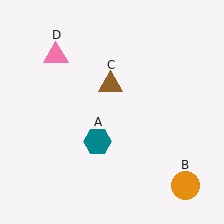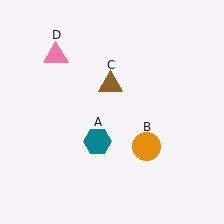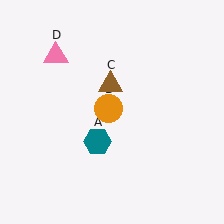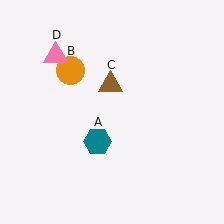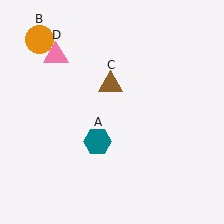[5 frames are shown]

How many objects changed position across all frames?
1 object changed position: orange circle (object B).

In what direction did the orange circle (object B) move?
The orange circle (object B) moved up and to the left.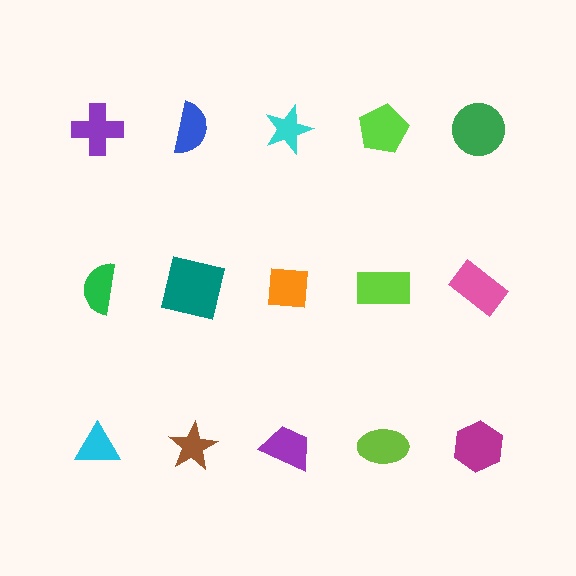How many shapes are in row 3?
5 shapes.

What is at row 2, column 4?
A lime rectangle.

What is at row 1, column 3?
A cyan star.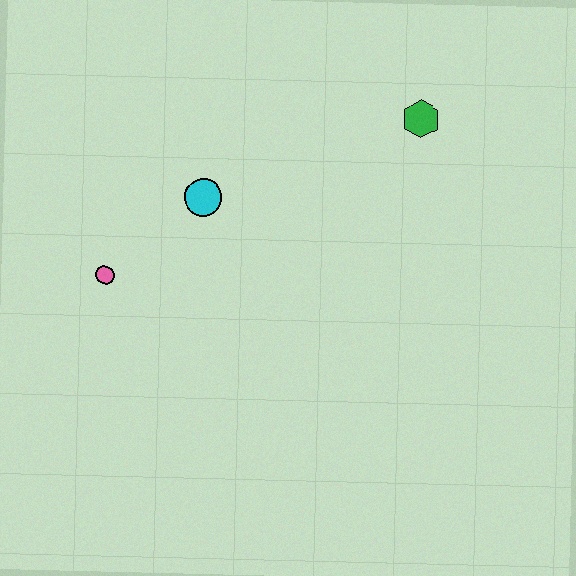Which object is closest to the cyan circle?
The pink circle is closest to the cyan circle.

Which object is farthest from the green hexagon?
The pink circle is farthest from the green hexagon.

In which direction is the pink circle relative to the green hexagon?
The pink circle is to the left of the green hexagon.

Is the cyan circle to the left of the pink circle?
No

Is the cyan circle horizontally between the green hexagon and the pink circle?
Yes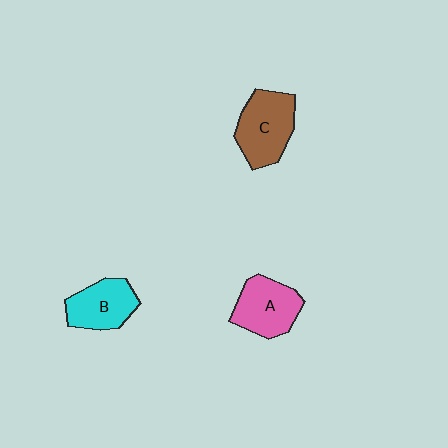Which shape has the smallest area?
Shape B (cyan).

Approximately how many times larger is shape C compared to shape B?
Approximately 1.2 times.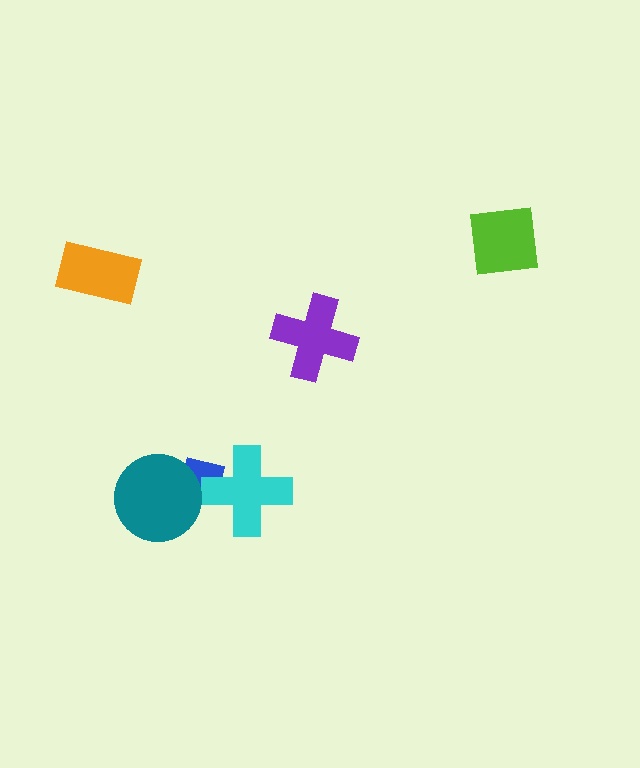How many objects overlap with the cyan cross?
1 object overlaps with the cyan cross.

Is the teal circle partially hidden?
No, no other shape covers it.